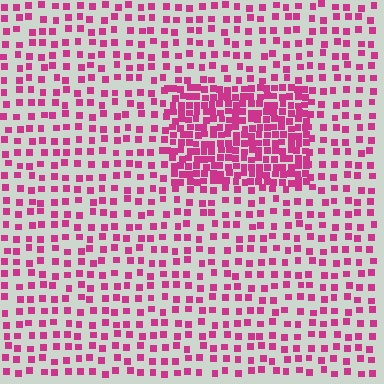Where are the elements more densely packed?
The elements are more densely packed inside the rectangle boundary.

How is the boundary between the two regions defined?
The boundary is defined by a change in element density (approximately 2.5x ratio). All elements are the same color, size, and shape.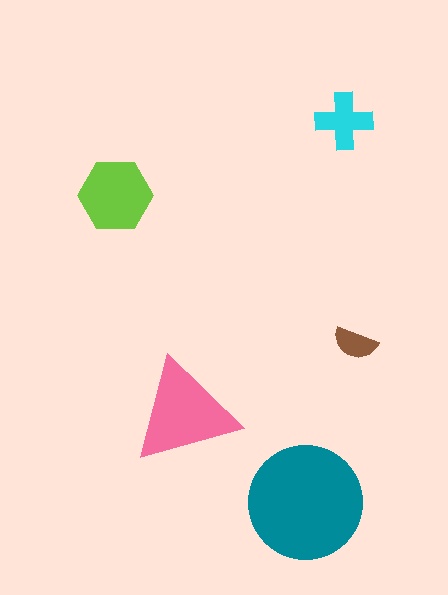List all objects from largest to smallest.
The teal circle, the pink triangle, the lime hexagon, the cyan cross, the brown semicircle.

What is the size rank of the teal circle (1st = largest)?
1st.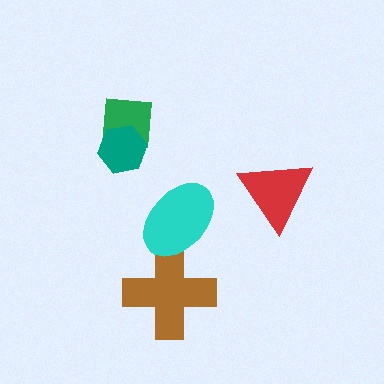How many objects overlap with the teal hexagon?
1 object overlaps with the teal hexagon.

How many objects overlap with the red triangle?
0 objects overlap with the red triangle.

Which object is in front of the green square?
The teal hexagon is in front of the green square.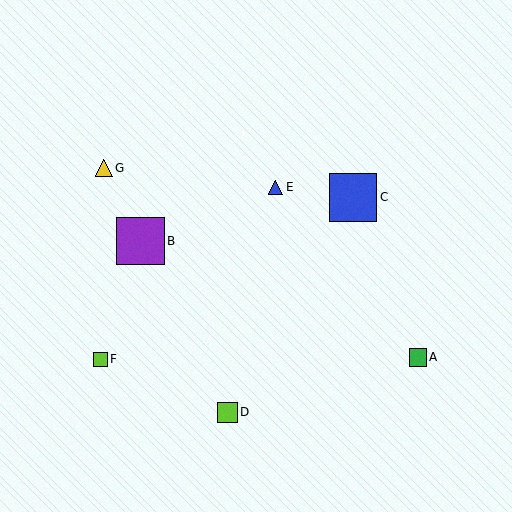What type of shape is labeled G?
Shape G is a yellow triangle.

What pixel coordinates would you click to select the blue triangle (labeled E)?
Click at (276, 187) to select the blue triangle E.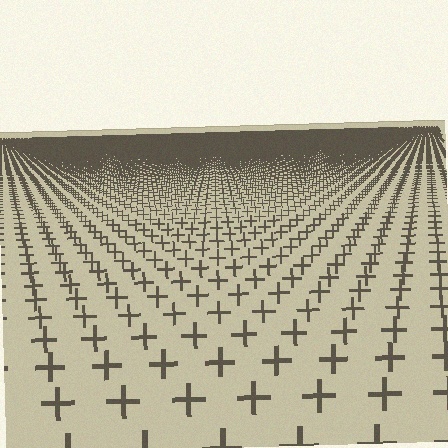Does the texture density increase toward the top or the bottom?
Density increases toward the top.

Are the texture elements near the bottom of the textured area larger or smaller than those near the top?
Larger. Near the bottom, elements are closer to the viewer and appear at a bigger on-screen size.